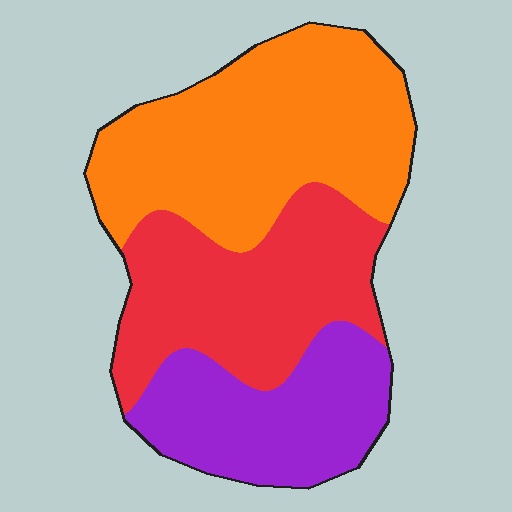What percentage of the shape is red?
Red takes up about one third (1/3) of the shape.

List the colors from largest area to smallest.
From largest to smallest: orange, red, purple.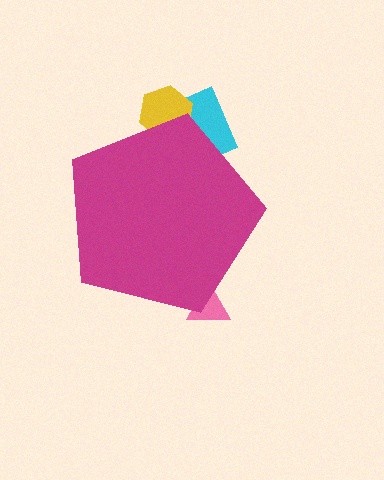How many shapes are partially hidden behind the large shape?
3 shapes are partially hidden.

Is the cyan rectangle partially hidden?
Yes, the cyan rectangle is partially hidden behind the magenta pentagon.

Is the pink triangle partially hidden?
Yes, the pink triangle is partially hidden behind the magenta pentagon.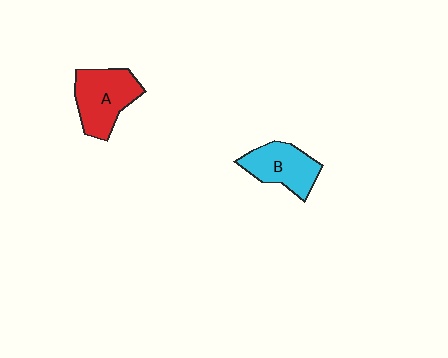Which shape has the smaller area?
Shape B (cyan).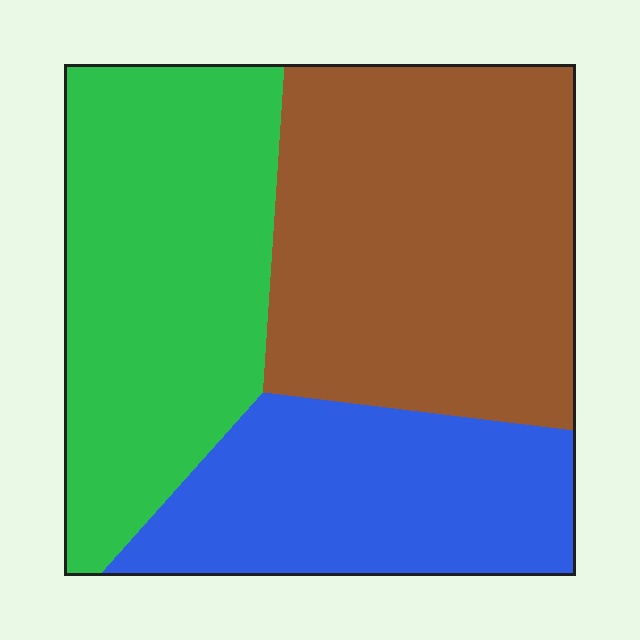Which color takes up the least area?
Blue, at roughly 25%.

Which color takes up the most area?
Brown, at roughly 40%.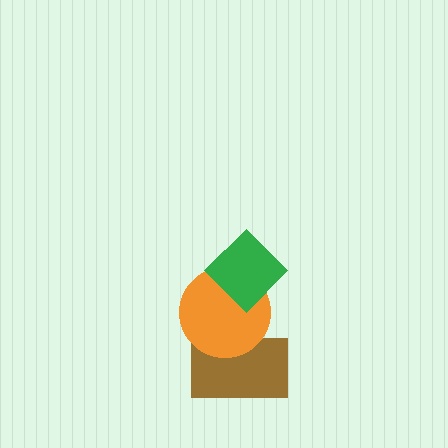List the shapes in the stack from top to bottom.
From top to bottom: the green diamond, the orange circle, the brown rectangle.